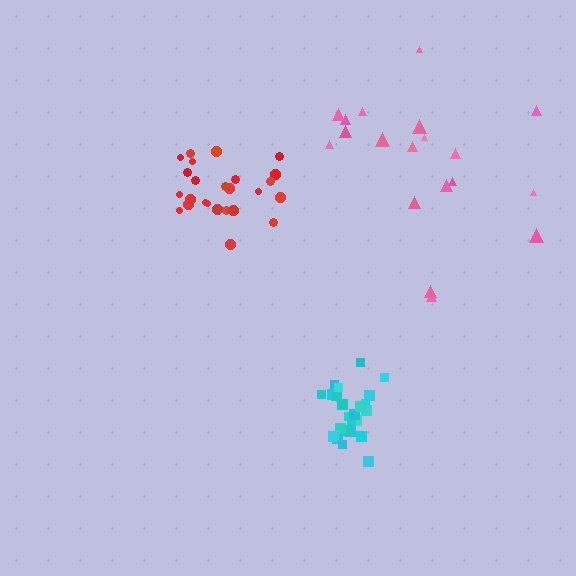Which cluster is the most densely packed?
Cyan.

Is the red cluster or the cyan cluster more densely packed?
Cyan.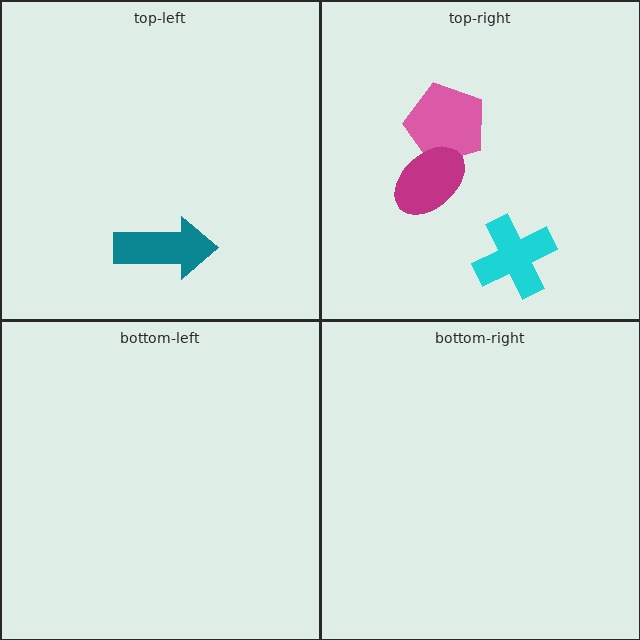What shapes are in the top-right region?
The cyan cross, the pink pentagon, the magenta ellipse.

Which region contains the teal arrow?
The top-left region.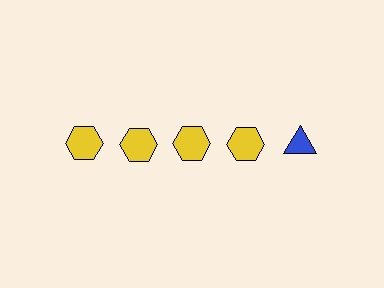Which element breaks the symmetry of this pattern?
The blue triangle in the top row, rightmost column breaks the symmetry. All other shapes are yellow hexagons.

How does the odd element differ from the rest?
It differs in both color (blue instead of yellow) and shape (triangle instead of hexagon).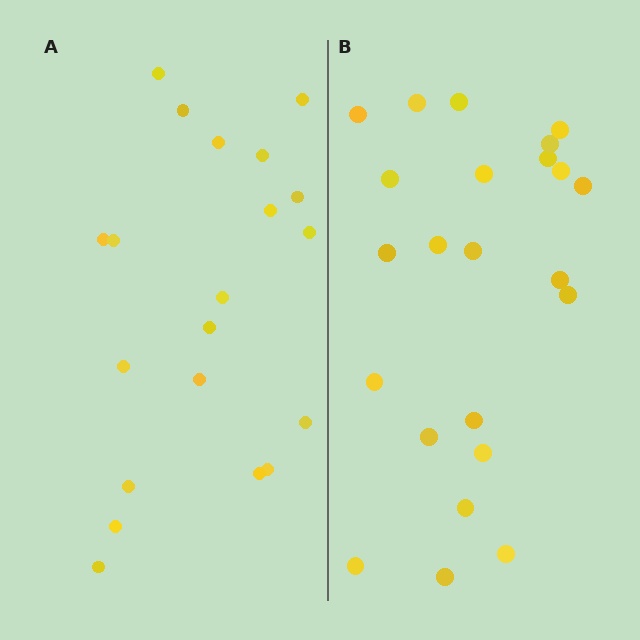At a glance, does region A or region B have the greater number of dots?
Region B (the right region) has more dots.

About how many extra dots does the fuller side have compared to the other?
Region B has just a few more — roughly 2 or 3 more dots than region A.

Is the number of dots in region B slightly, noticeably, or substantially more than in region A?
Region B has only slightly more — the two regions are fairly close. The ratio is roughly 1.1 to 1.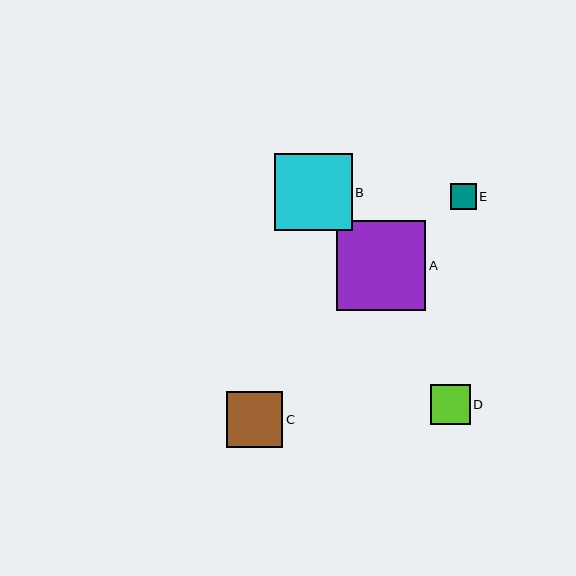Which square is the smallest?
Square E is the smallest with a size of approximately 26 pixels.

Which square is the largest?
Square A is the largest with a size of approximately 90 pixels.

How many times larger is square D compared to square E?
Square D is approximately 1.5 times the size of square E.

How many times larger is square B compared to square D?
Square B is approximately 1.9 times the size of square D.